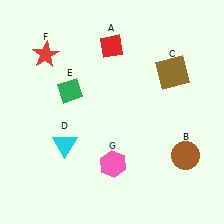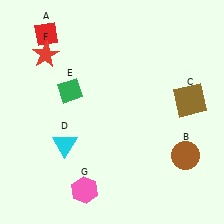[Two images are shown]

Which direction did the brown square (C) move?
The brown square (C) moved down.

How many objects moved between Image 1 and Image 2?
3 objects moved between the two images.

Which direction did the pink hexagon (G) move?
The pink hexagon (G) moved left.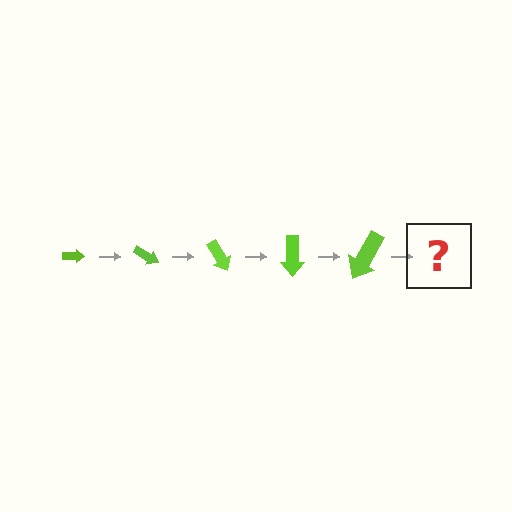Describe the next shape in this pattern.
It should be an arrow, larger than the previous one and rotated 150 degrees from the start.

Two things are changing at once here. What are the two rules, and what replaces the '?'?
The two rules are that the arrow grows larger each step and it rotates 30 degrees each step. The '?' should be an arrow, larger than the previous one and rotated 150 degrees from the start.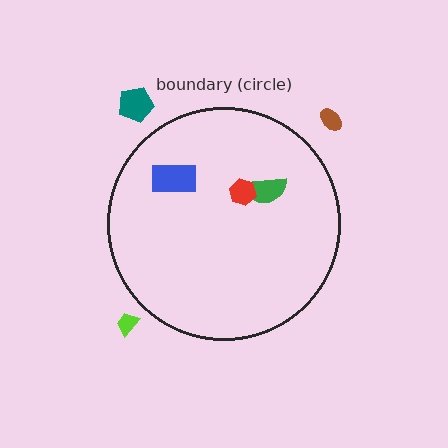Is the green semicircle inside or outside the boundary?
Inside.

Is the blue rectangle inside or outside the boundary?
Inside.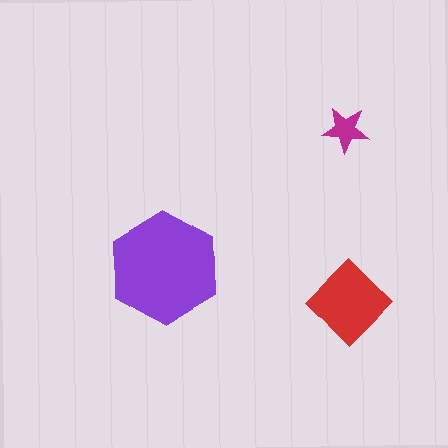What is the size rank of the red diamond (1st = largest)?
2nd.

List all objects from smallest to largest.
The magenta star, the red diamond, the purple hexagon.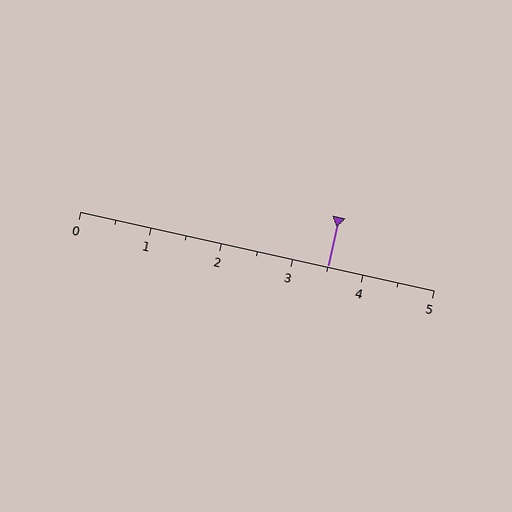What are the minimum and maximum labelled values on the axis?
The axis runs from 0 to 5.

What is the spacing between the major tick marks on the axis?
The major ticks are spaced 1 apart.